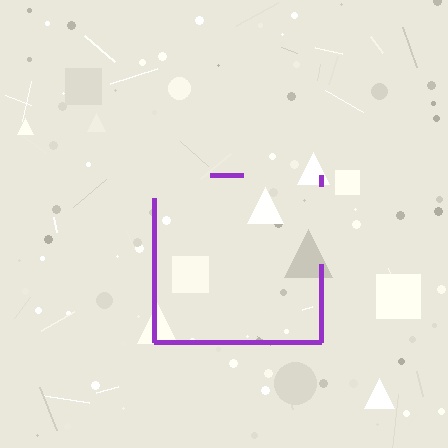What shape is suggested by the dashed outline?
The dashed outline suggests a square.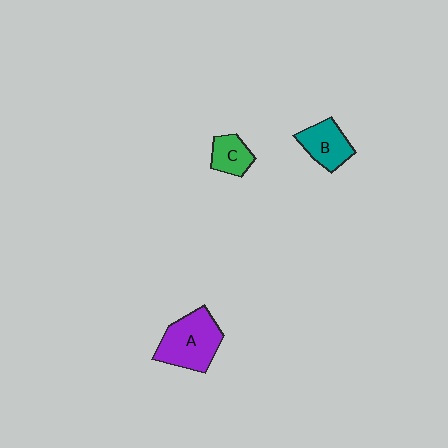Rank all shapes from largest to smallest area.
From largest to smallest: A (purple), B (teal), C (green).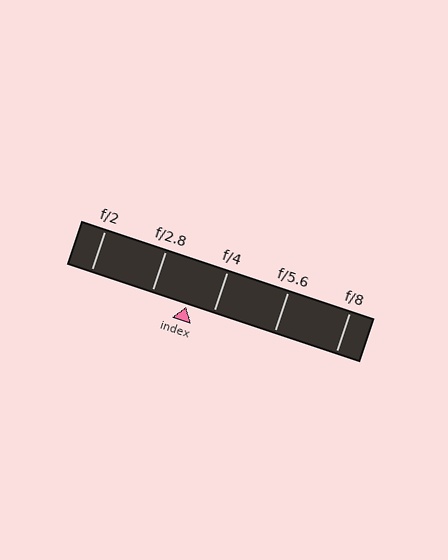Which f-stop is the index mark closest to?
The index mark is closest to f/4.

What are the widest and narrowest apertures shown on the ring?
The widest aperture shown is f/2 and the narrowest is f/8.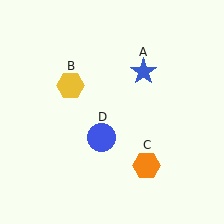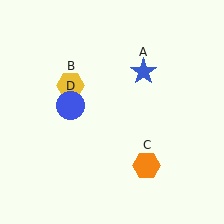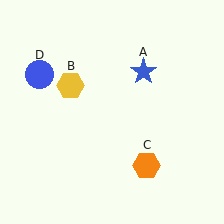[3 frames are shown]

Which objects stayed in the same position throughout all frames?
Blue star (object A) and yellow hexagon (object B) and orange hexagon (object C) remained stationary.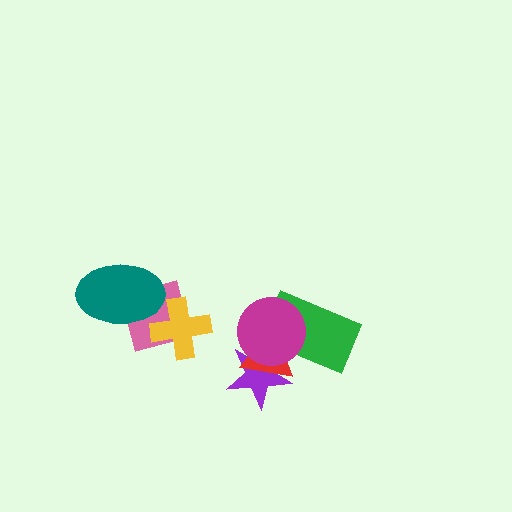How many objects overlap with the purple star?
3 objects overlap with the purple star.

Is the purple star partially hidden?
Yes, it is partially covered by another shape.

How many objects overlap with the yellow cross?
1 object overlaps with the yellow cross.